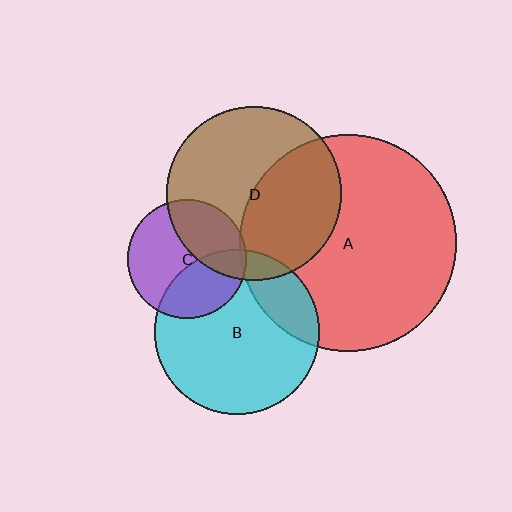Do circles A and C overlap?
Yes.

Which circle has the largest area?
Circle A (red).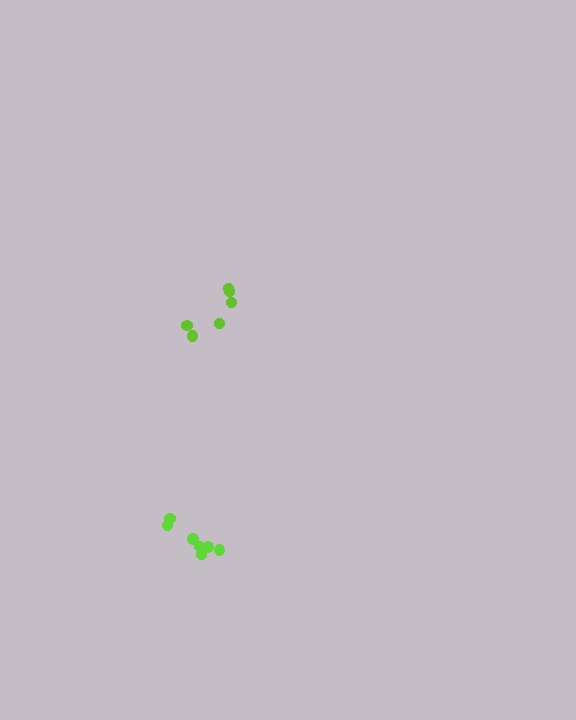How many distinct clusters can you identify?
There are 2 distinct clusters.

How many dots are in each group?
Group 1: 6 dots, Group 2: 7 dots (13 total).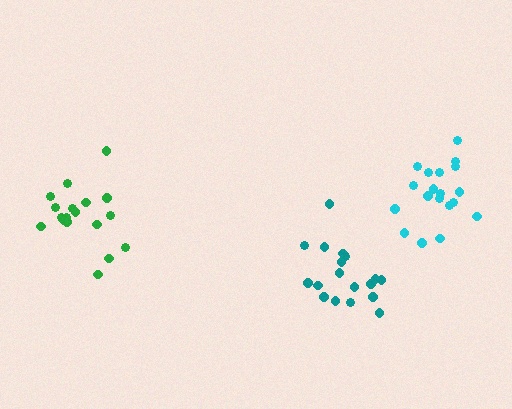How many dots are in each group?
Group 1: 19 dots, Group 2: 18 dots, Group 3: 18 dots (55 total).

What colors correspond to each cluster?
The clusters are colored: cyan, green, teal.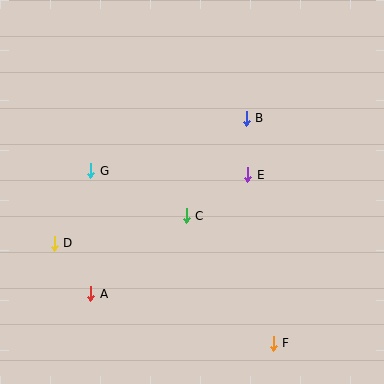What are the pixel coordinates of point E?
Point E is at (248, 175).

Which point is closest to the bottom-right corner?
Point F is closest to the bottom-right corner.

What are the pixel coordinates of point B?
Point B is at (246, 118).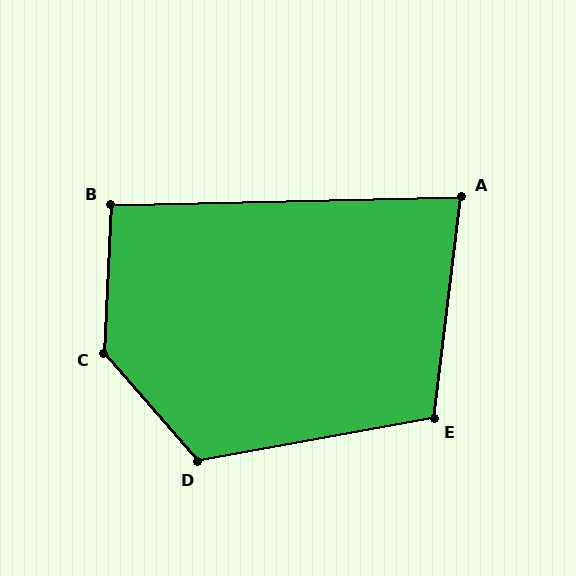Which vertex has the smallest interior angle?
A, at approximately 82 degrees.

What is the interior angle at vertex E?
Approximately 107 degrees (obtuse).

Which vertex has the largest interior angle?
C, at approximately 136 degrees.